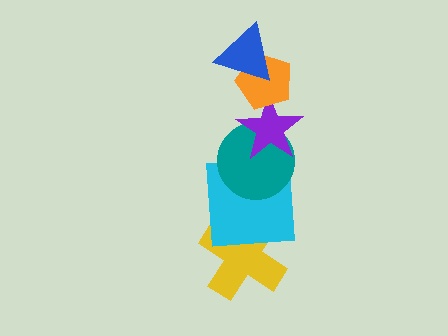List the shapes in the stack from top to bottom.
From top to bottom: the blue triangle, the orange pentagon, the purple star, the teal circle, the cyan square, the yellow cross.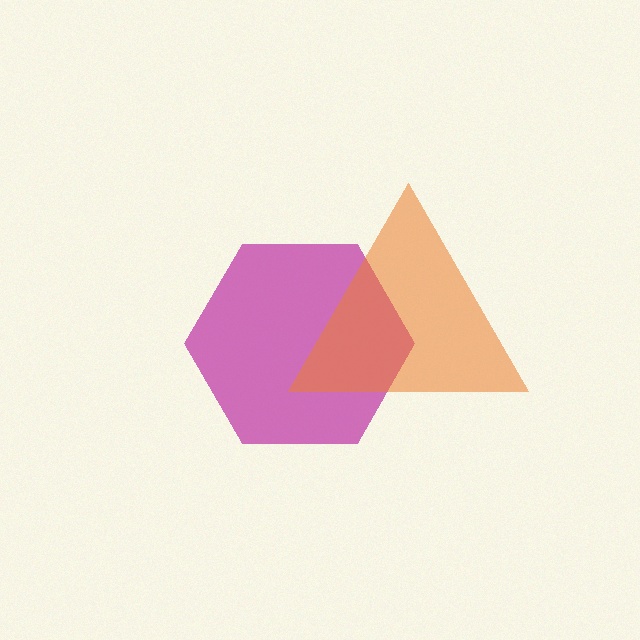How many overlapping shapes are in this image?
There are 2 overlapping shapes in the image.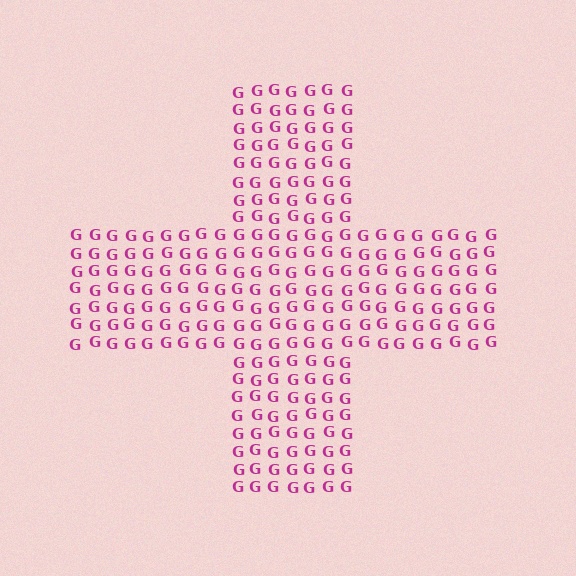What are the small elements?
The small elements are letter G's.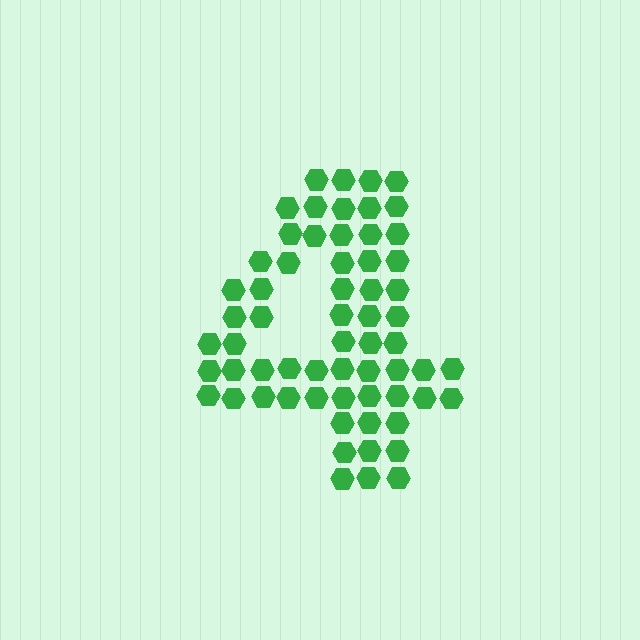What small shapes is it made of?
It is made of small hexagons.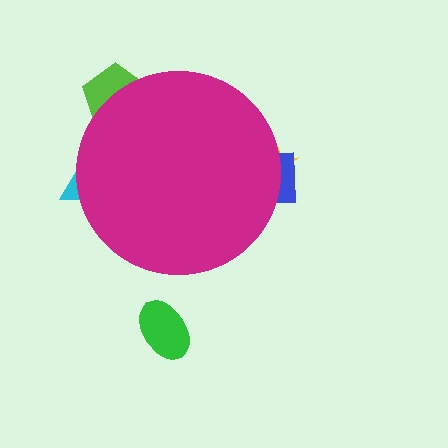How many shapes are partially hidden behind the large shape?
4 shapes are partially hidden.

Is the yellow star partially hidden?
Yes, the yellow star is partially hidden behind the magenta circle.